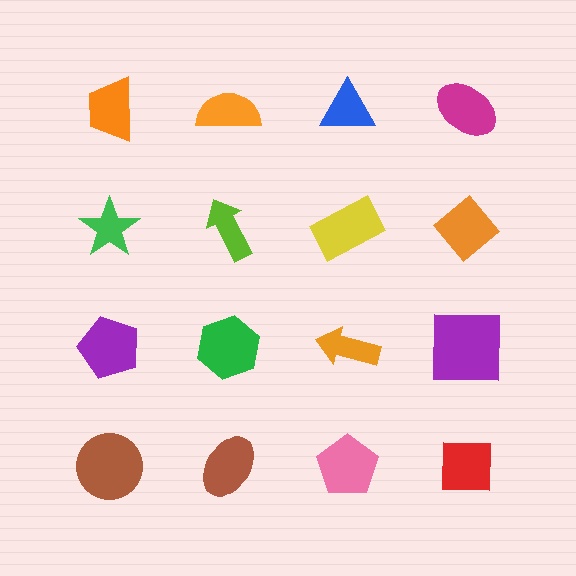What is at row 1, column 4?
A magenta ellipse.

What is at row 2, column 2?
A lime arrow.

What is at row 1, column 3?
A blue triangle.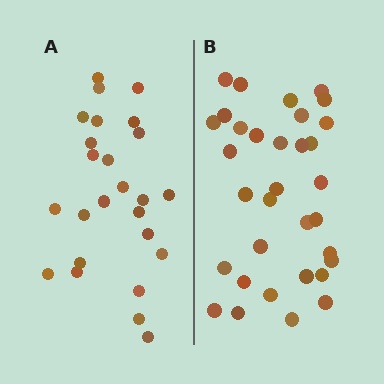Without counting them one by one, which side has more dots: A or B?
Region B (the right region) has more dots.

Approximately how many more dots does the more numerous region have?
Region B has roughly 8 or so more dots than region A.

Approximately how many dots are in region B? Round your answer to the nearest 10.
About 30 dots. (The exact count is 33, which rounds to 30.)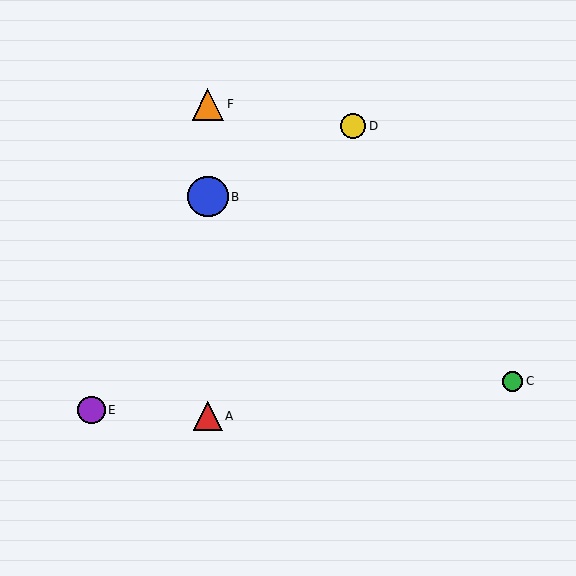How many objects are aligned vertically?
3 objects (A, B, F) are aligned vertically.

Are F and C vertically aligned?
No, F is at x≈208 and C is at x≈512.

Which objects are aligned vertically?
Objects A, B, F are aligned vertically.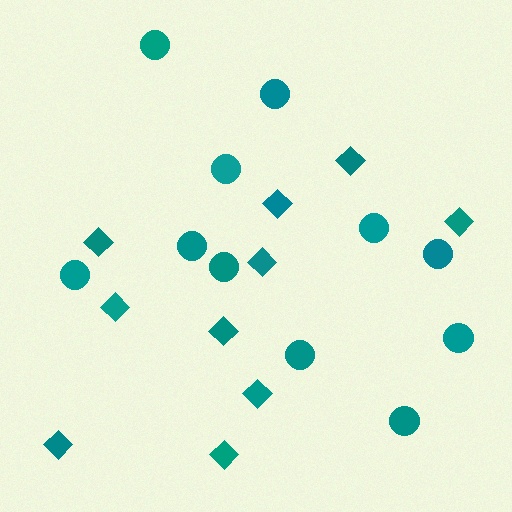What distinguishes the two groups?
There are 2 groups: one group of diamonds (10) and one group of circles (11).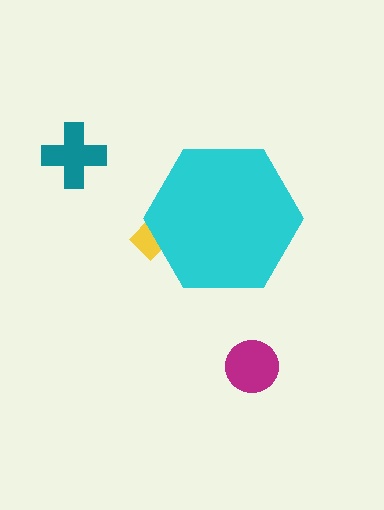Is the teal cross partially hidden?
No, the teal cross is fully visible.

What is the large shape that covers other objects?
A cyan hexagon.